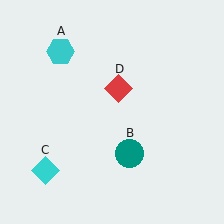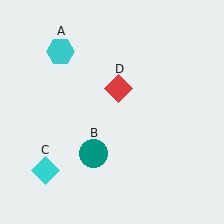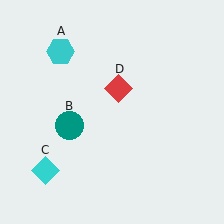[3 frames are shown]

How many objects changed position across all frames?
1 object changed position: teal circle (object B).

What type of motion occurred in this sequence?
The teal circle (object B) rotated clockwise around the center of the scene.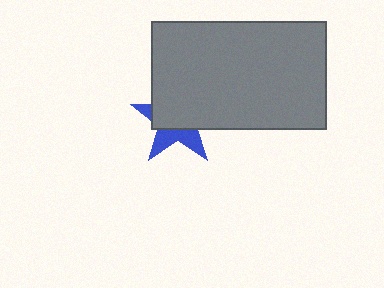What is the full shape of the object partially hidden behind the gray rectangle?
The partially hidden object is a blue star.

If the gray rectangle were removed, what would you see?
You would see the complete blue star.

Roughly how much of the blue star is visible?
A small part of it is visible (roughly 39%).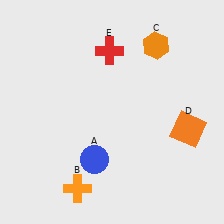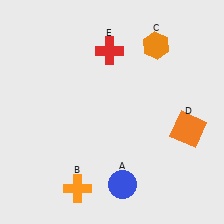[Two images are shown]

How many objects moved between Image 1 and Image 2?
1 object moved between the two images.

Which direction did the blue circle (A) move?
The blue circle (A) moved right.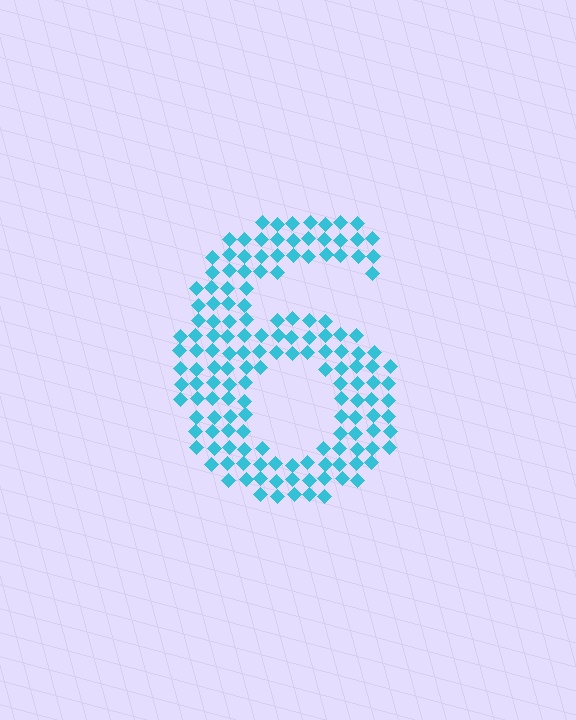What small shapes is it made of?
It is made of small diamonds.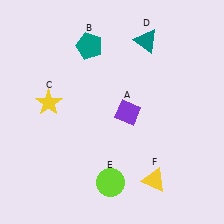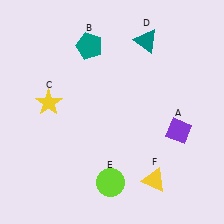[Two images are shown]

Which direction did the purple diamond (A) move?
The purple diamond (A) moved right.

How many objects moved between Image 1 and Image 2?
1 object moved between the two images.